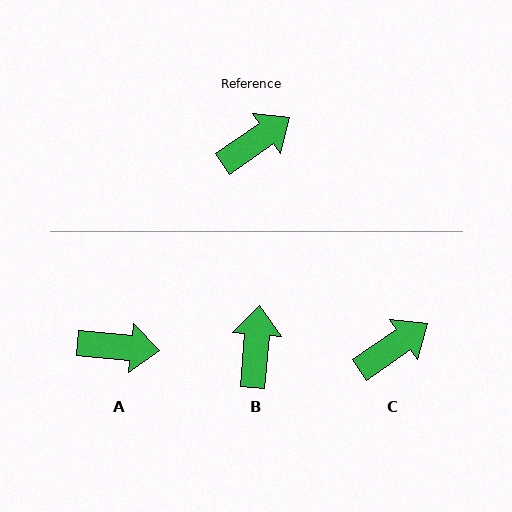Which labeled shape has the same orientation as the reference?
C.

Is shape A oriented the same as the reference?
No, it is off by about 40 degrees.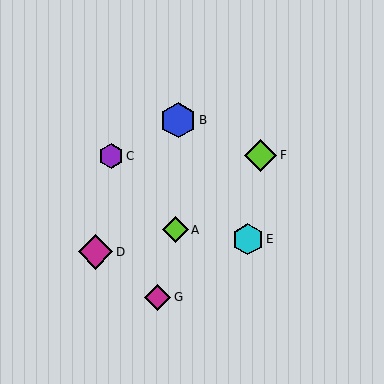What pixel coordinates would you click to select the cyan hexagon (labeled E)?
Click at (248, 239) to select the cyan hexagon E.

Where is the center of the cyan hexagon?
The center of the cyan hexagon is at (248, 239).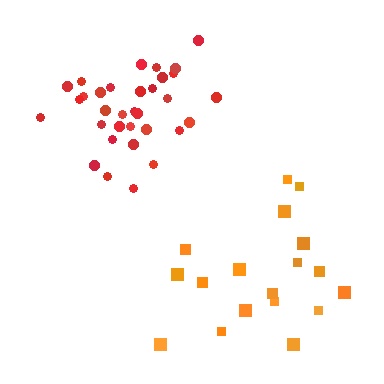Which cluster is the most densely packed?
Red.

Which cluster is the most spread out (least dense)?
Orange.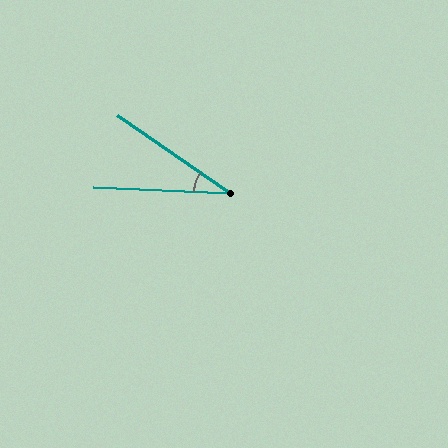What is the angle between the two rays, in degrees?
Approximately 32 degrees.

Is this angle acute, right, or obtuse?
It is acute.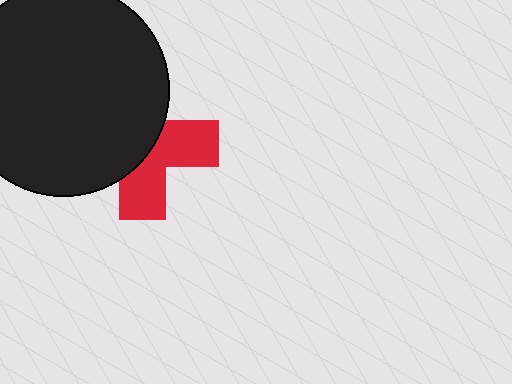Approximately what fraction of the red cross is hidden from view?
Roughly 56% of the red cross is hidden behind the black circle.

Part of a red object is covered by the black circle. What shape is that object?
It is a cross.